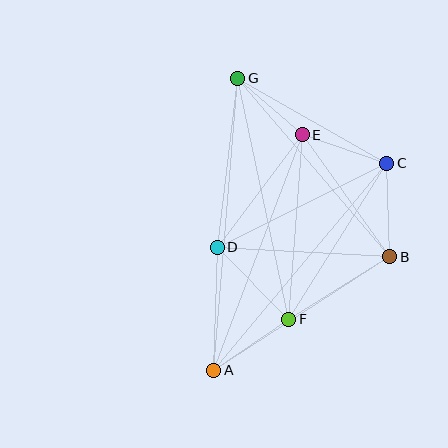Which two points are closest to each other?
Points E and G are closest to each other.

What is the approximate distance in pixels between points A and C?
The distance between A and C is approximately 270 pixels.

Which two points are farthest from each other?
Points A and G are farthest from each other.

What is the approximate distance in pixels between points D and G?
The distance between D and G is approximately 170 pixels.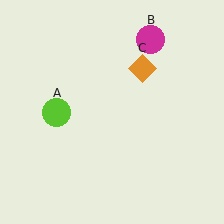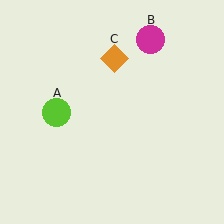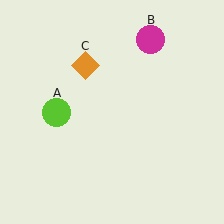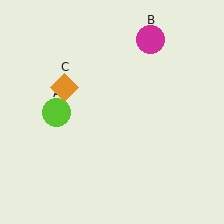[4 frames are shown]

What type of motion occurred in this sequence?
The orange diamond (object C) rotated counterclockwise around the center of the scene.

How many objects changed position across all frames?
1 object changed position: orange diamond (object C).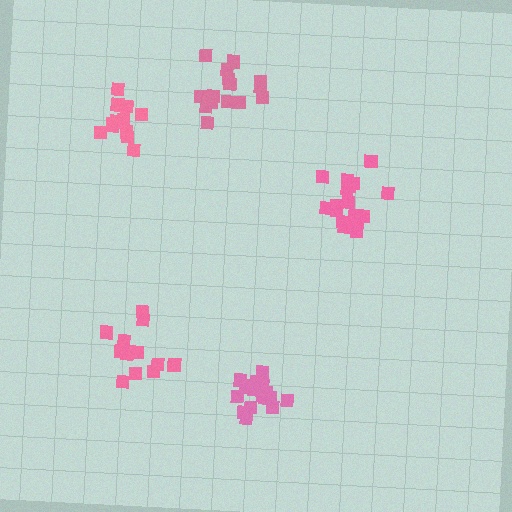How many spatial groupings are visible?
There are 5 spatial groupings.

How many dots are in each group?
Group 1: 18 dots, Group 2: 20 dots, Group 3: 15 dots, Group 4: 15 dots, Group 5: 14 dots (82 total).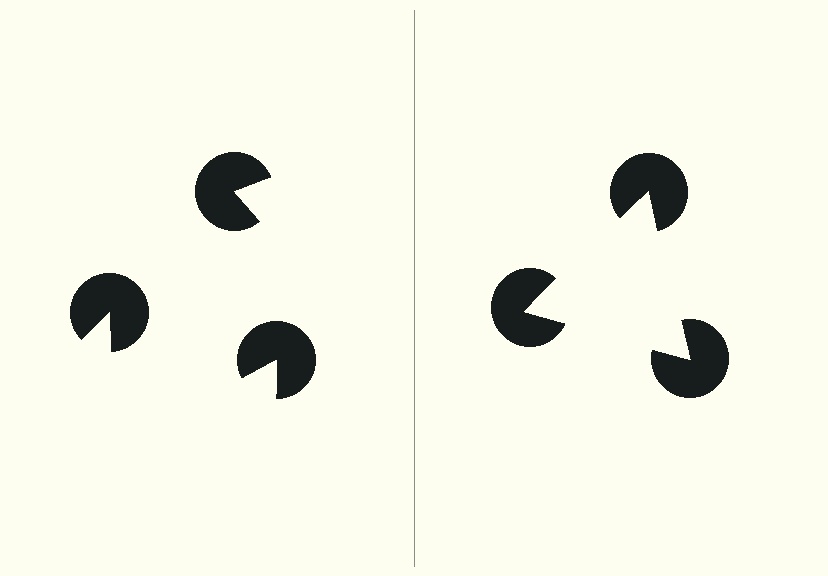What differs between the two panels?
The pac-man discs are positioned identically on both sides; only the wedge orientations differ. On the right they align to a triangle; on the left they are misaligned.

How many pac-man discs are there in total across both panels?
6 — 3 on each side.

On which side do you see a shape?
An illusory triangle appears on the right side. On the left side the wedge cuts are rotated, so no coherent shape forms.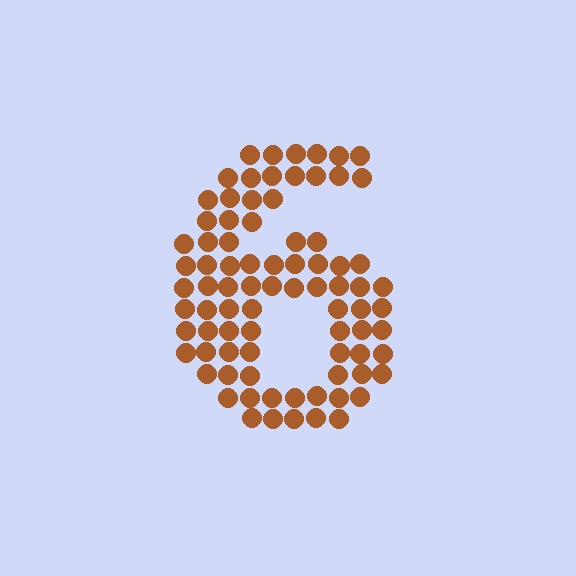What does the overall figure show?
The overall figure shows the digit 6.